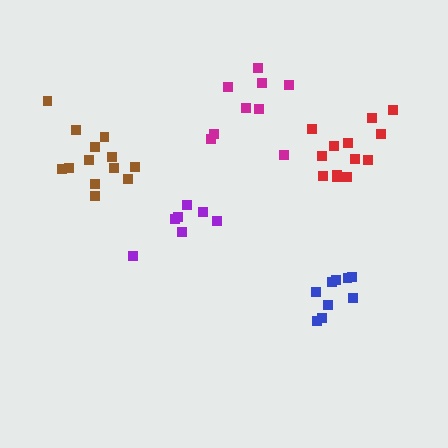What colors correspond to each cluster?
The clusters are colored: magenta, purple, blue, red, brown.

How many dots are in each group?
Group 1: 9 dots, Group 2: 7 dots, Group 3: 9 dots, Group 4: 13 dots, Group 5: 13 dots (51 total).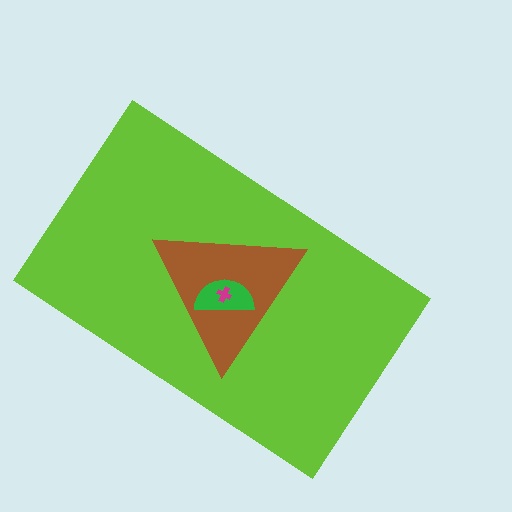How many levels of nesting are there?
4.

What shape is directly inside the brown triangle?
The green semicircle.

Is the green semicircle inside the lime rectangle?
Yes.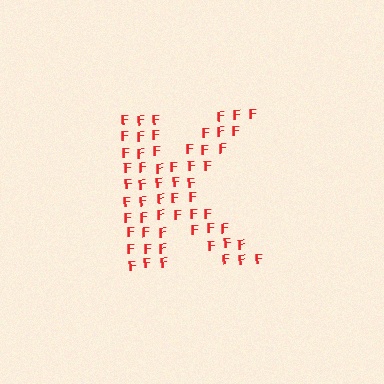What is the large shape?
The large shape is the letter K.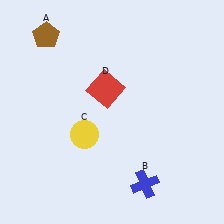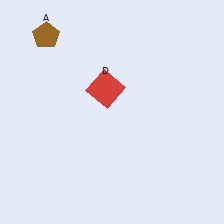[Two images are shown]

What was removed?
The blue cross (B), the yellow circle (C) were removed in Image 2.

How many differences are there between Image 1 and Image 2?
There are 2 differences between the two images.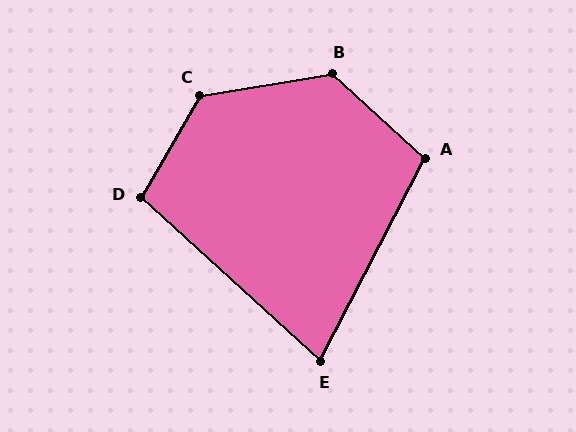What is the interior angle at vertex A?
Approximately 105 degrees (obtuse).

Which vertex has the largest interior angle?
C, at approximately 130 degrees.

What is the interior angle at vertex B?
Approximately 128 degrees (obtuse).